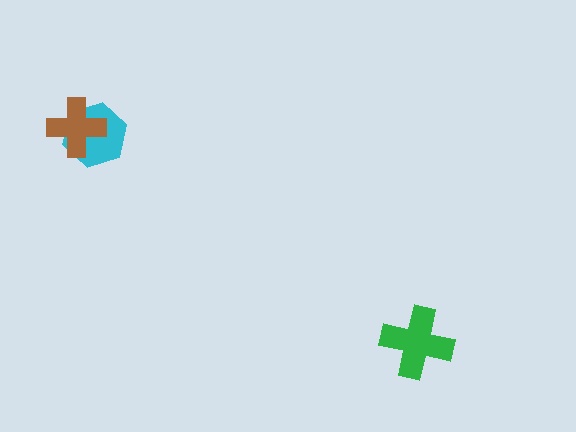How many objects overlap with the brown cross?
1 object overlaps with the brown cross.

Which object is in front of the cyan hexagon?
The brown cross is in front of the cyan hexagon.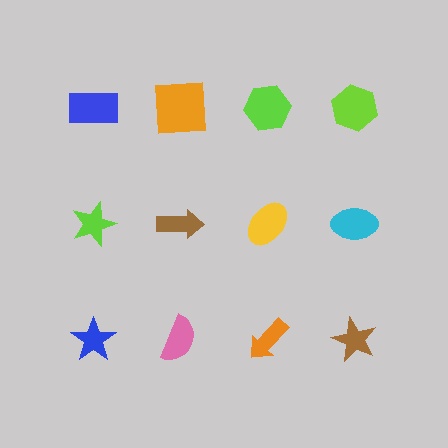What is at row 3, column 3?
An orange arrow.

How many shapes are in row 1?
4 shapes.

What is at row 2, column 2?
A brown arrow.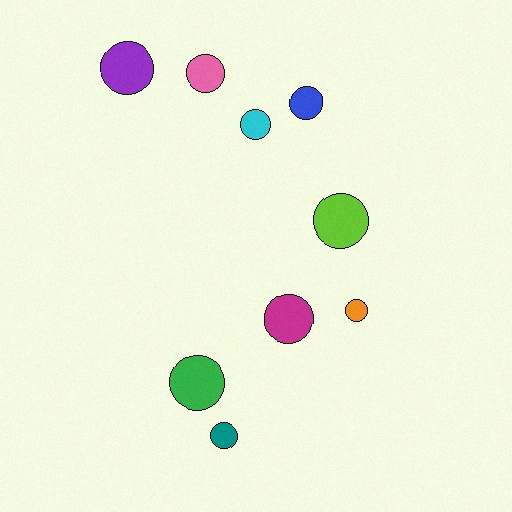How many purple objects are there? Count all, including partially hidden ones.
There is 1 purple object.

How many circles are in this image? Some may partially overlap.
There are 9 circles.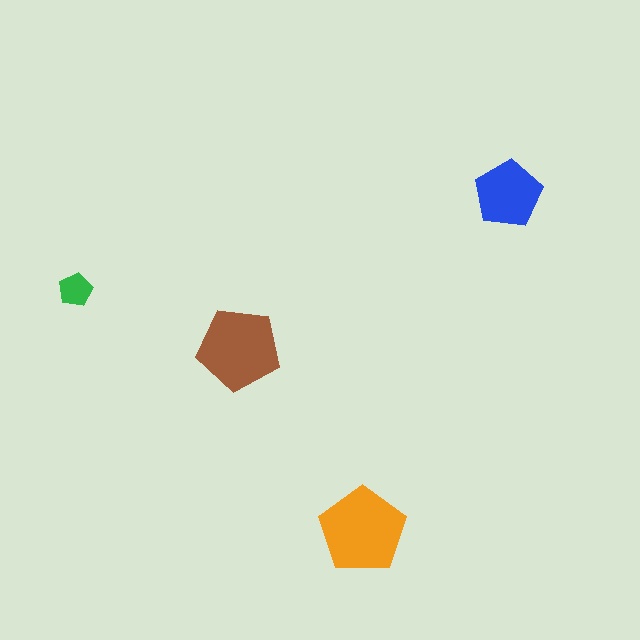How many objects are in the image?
There are 4 objects in the image.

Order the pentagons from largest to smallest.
the orange one, the brown one, the blue one, the green one.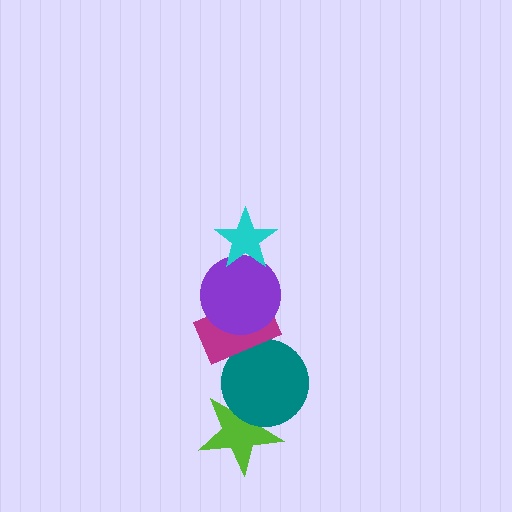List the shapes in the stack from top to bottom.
From top to bottom: the cyan star, the purple circle, the magenta rectangle, the teal circle, the lime star.